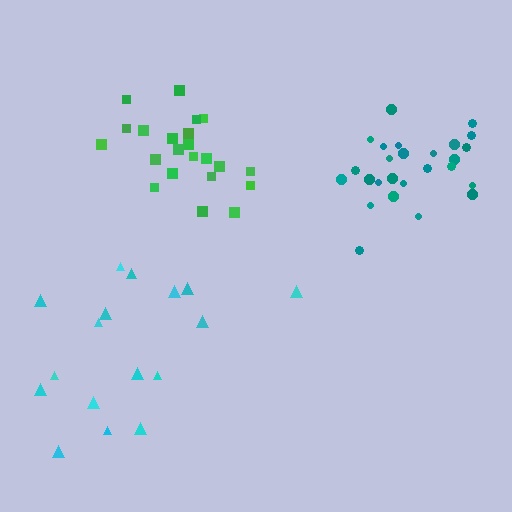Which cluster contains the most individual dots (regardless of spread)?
Teal (26).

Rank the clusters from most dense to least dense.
teal, green, cyan.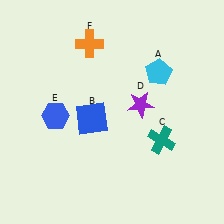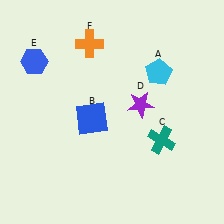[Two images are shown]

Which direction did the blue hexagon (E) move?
The blue hexagon (E) moved up.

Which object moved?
The blue hexagon (E) moved up.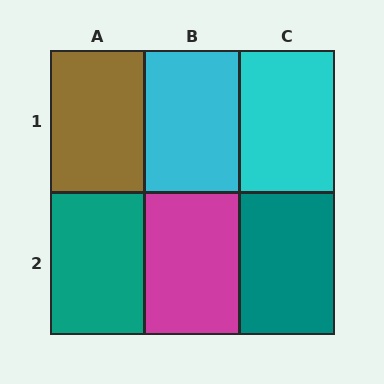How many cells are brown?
1 cell is brown.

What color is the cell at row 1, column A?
Brown.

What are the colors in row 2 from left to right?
Teal, magenta, teal.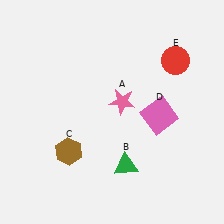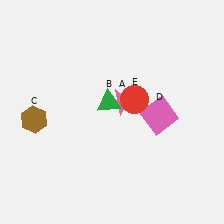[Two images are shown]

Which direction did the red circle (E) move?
The red circle (E) moved left.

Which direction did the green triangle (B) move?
The green triangle (B) moved up.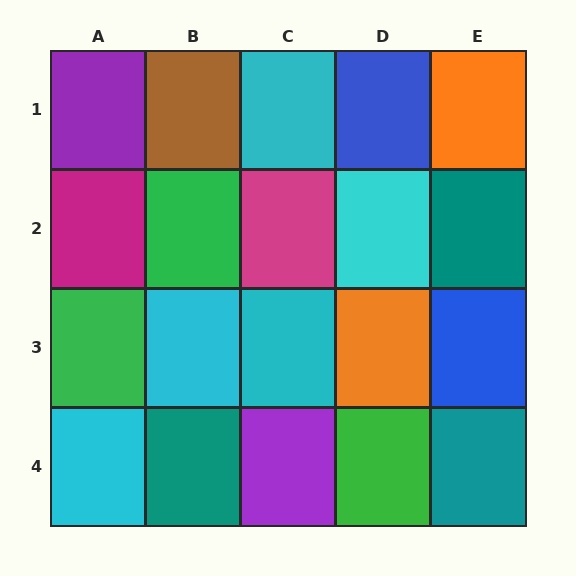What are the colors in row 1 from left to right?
Purple, brown, cyan, blue, orange.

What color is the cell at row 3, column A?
Green.